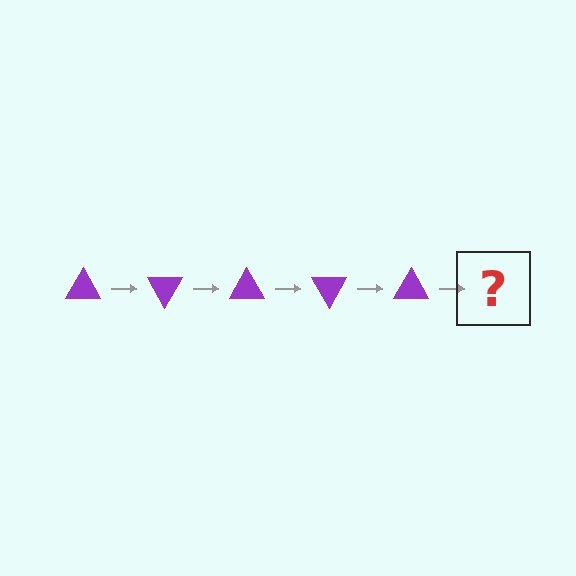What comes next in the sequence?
The next element should be a purple triangle rotated 300 degrees.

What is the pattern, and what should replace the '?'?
The pattern is that the triangle rotates 60 degrees each step. The '?' should be a purple triangle rotated 300 degrees.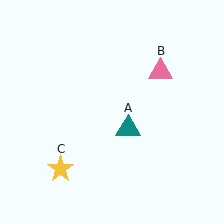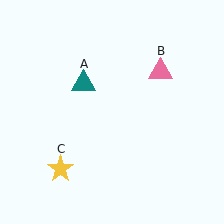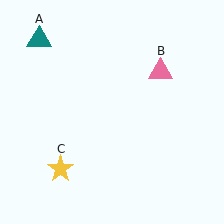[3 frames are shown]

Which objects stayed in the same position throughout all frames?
Pink triangle (object B) and yellow star (object C) remained stationary.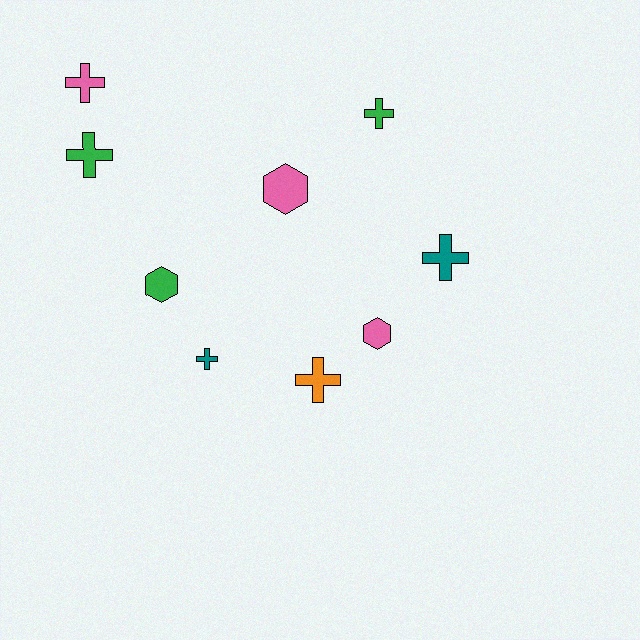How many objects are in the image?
There are 9 objects.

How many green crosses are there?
There are 2 green crosses.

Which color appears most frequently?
Pink, with 3 objects.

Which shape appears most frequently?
Cross, with 6 objects.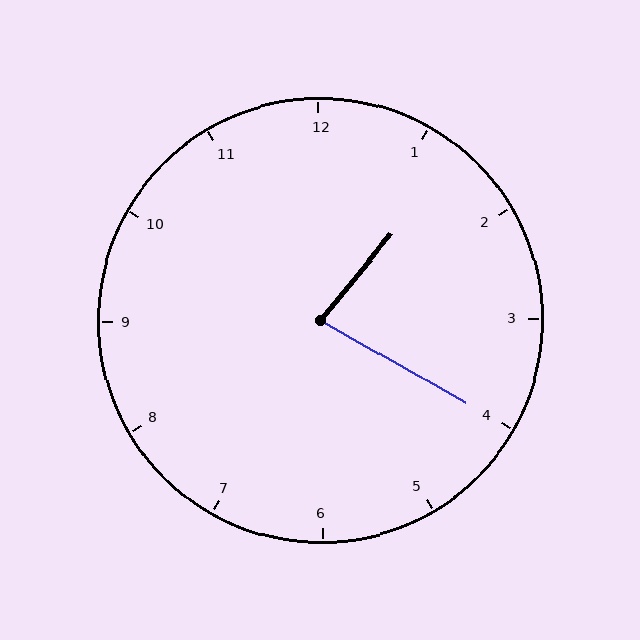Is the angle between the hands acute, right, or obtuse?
It is acute.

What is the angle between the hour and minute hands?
Approximately 80 degrees.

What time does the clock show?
1:20.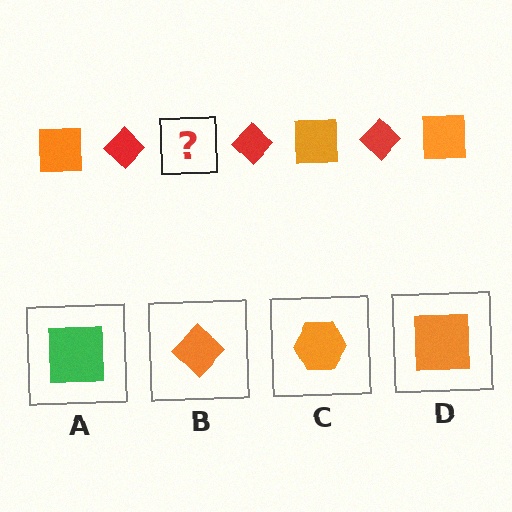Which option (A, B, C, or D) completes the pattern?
D.